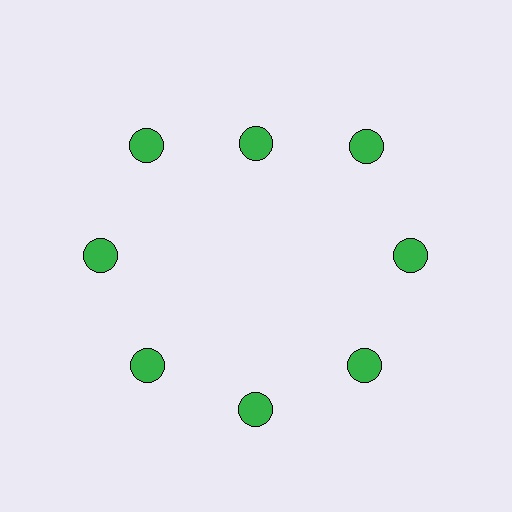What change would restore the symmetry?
The symmetry would be restored by moving it outward, back onto the ring so that all 8 circles sit at equal angles and equal distance from the center.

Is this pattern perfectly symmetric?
No. The 8 green circles are arranged in a ring, but one element near the 12 o'clock position is pulled inward toward the center, breaking the 8-fold rotational symmetry.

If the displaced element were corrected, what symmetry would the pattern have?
It would have 8-fold rotational symmetry — the pattern would map onto itself every 45 degrees.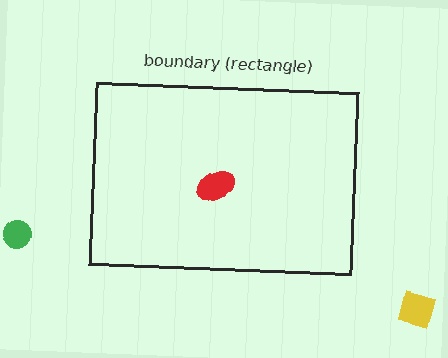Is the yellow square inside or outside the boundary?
Outside.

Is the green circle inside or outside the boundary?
Outside.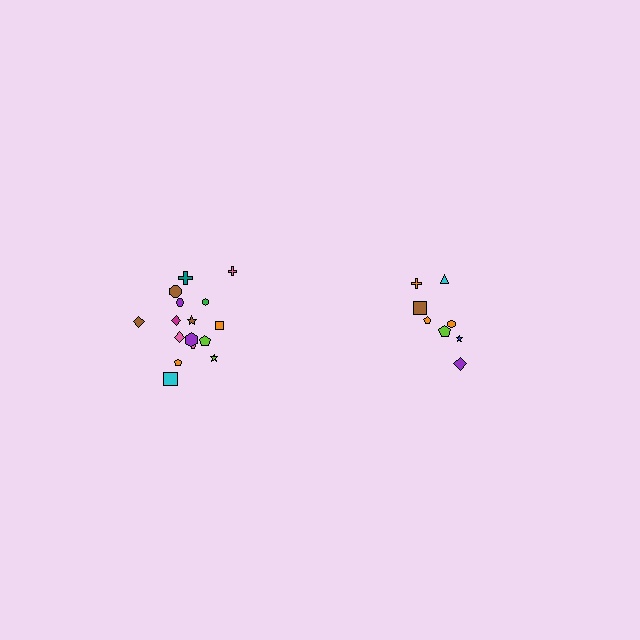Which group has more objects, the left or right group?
The left group.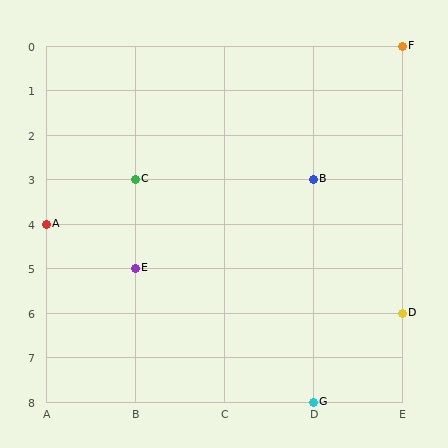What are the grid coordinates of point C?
Point C is at grid coordinates (B, 3).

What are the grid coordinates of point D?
Point D is at grid coordinates (E, 6).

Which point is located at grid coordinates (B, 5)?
Point E is at (B, 5).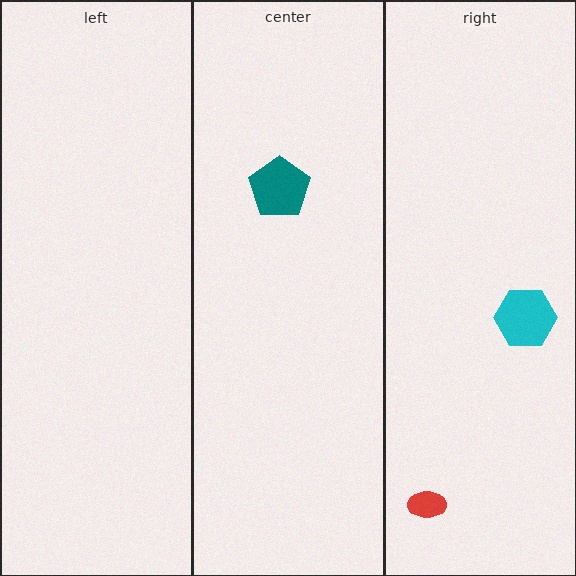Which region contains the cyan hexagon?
The right region.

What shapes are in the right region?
The red ellipse, the cyan hexagon.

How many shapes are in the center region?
1.